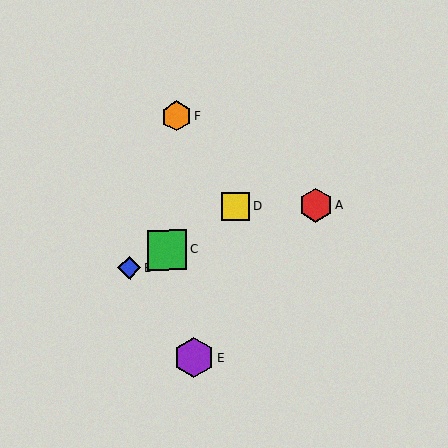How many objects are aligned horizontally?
2 objects (A, D) are aligned horizontally.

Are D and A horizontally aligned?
Yes, both are at y≈206.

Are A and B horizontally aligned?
No, A is at y≈206 and B is at y≈268.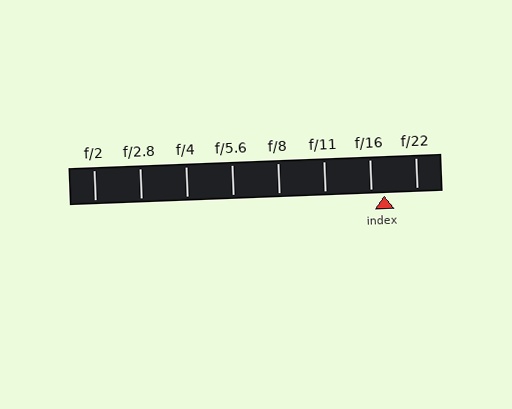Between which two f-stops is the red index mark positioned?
The index mark is between f/16 and f/22.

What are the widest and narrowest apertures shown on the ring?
The widest aperture shown is f/2 and the narrowest is f/22.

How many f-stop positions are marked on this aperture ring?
There are 8 f-stop positions marked.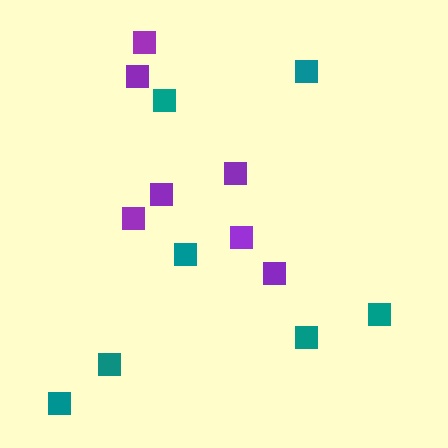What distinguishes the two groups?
There are 2 groups: one group of purple squares (7) and one group of teal squares (7).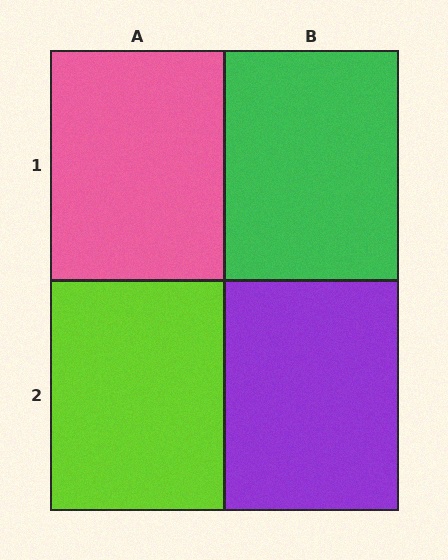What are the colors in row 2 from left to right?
Lime, purple.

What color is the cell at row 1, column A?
Pink.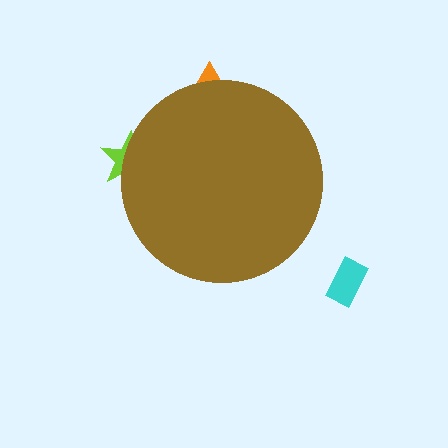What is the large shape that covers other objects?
A brown circle.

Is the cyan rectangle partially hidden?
No, the cyan rectangle is fully visible.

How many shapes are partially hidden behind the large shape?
2 shapes are partially hidden.